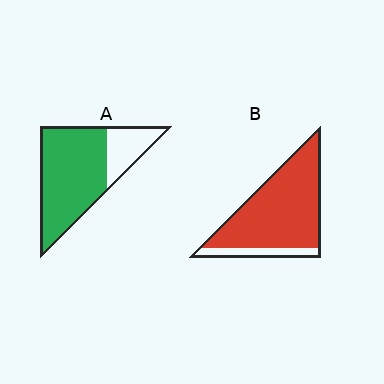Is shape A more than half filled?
Yes.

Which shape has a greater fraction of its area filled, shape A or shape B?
Shape B.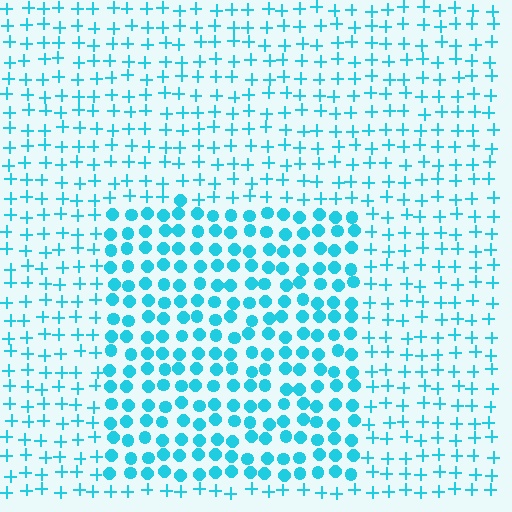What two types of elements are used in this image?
The image uses circles inside the rectangle region and plus signs outside it.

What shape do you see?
I see a rectangle.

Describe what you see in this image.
The image is filled with small cyan elements arranged in a uniform grid. A rectangle-shaped region contains circles, while the surrounding area contains plus signs. The boundary is defined purely by the change in element shape.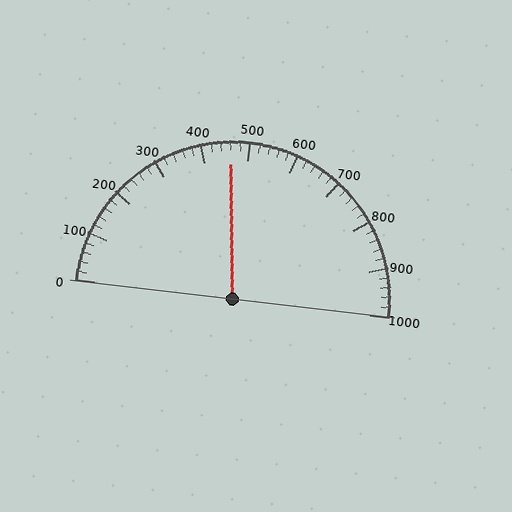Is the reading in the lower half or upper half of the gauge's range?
The reading is in the lower half of the range (0 to 1000).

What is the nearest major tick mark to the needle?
The nearest major tick mark is 500.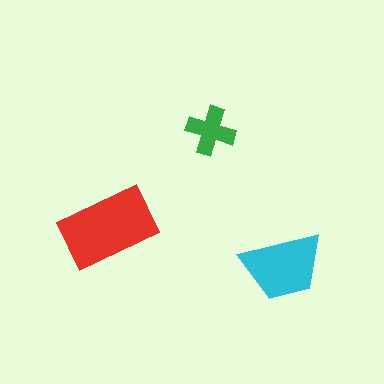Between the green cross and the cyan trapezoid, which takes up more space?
The cyan trapezoid.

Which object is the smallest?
The green cross.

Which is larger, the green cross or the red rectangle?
The red rectangle.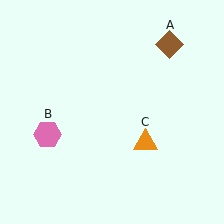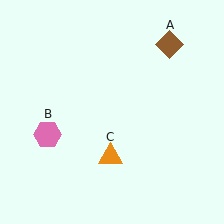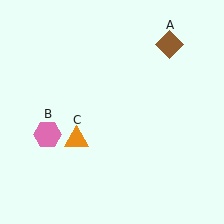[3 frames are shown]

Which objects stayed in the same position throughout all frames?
Brown diamond (object A) and pink hexagon (object B) remained stationary.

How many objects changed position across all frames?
1 object changed position: orange triangle (object C).